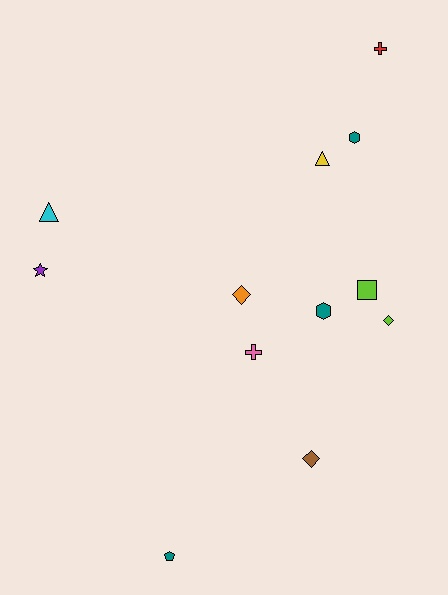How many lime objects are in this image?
There are 2 lime objects.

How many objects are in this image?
There are 12 objects.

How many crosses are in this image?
There are 2 crosses.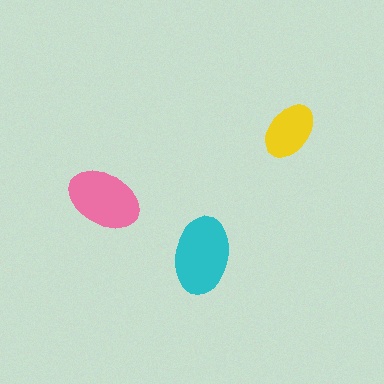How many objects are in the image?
There are 3 objects in the image.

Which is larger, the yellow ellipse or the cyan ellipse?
The cyan one.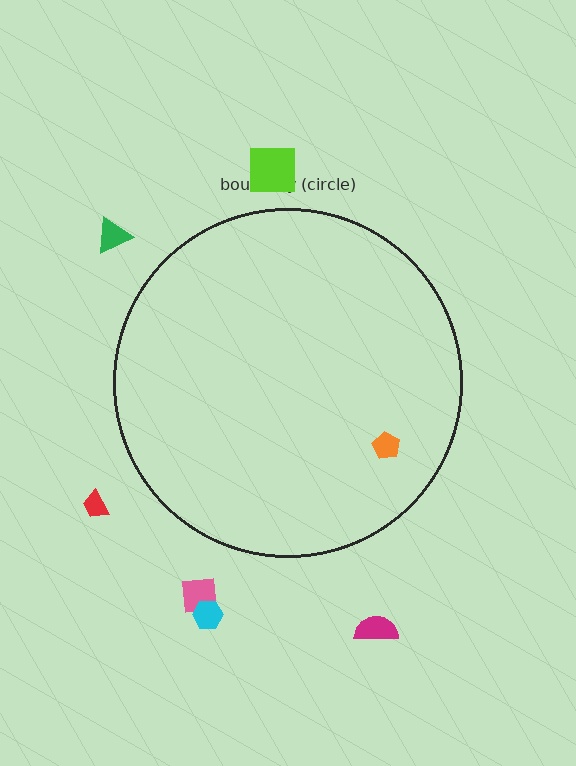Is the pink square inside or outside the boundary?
Outside.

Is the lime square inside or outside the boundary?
Outside.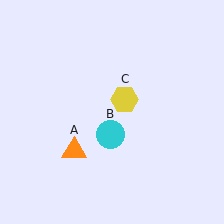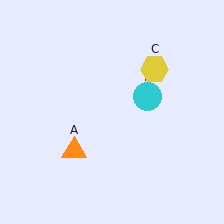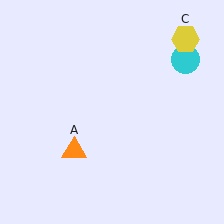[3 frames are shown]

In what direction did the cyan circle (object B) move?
The cyan circle (object B) moved up and to the right.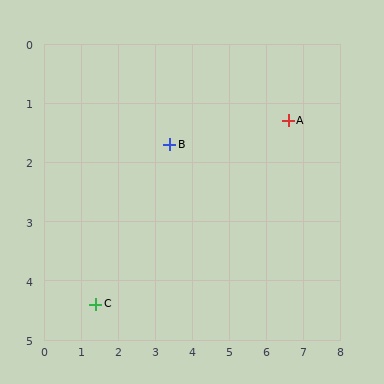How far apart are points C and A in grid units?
Points C and A are about 6.1 grid units apart.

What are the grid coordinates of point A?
Point A is at approximately (6.6, 1.3).